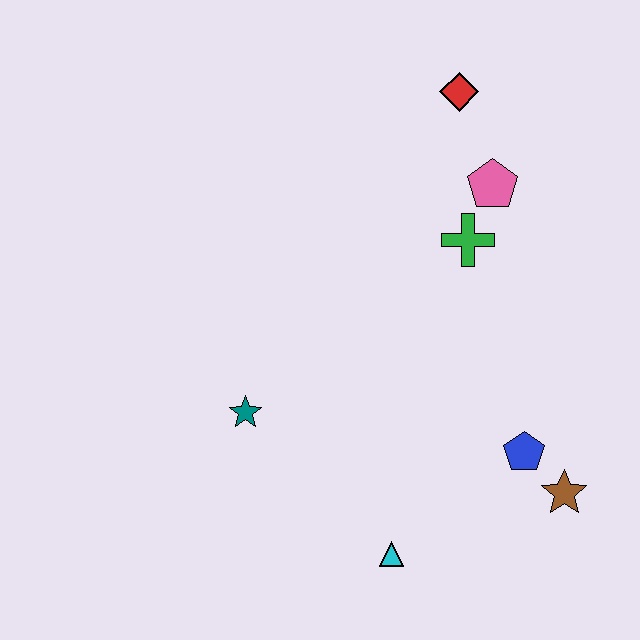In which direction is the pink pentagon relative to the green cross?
The pink pentagon is above the green cross.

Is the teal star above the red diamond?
No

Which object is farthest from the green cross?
The cyan triangle is farthest from the green cross.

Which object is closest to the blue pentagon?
The brown star is closest to the blue pentagon.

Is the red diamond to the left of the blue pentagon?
Yes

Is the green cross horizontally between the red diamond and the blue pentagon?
Yes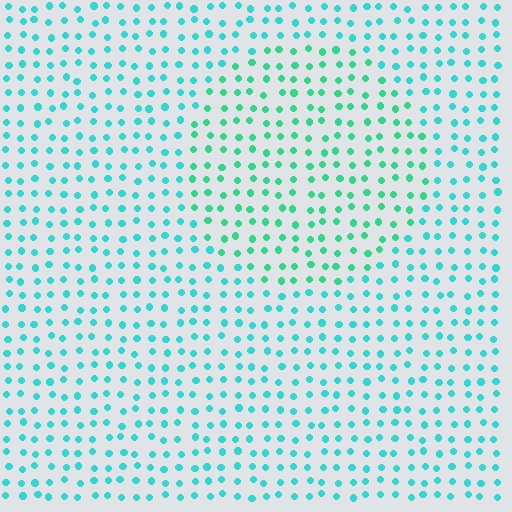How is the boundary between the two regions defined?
The boundary is defined purely by a slight shift in hue (about 26 degrees). Spacing, size, and orientation are identical on both sides.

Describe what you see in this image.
The image is filled with small cyan elements in a uniform arrangement. A circle-shaped region is visible where the elements are tinted to a slightly different hue, forming a subtle color boundary.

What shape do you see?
I see a circle.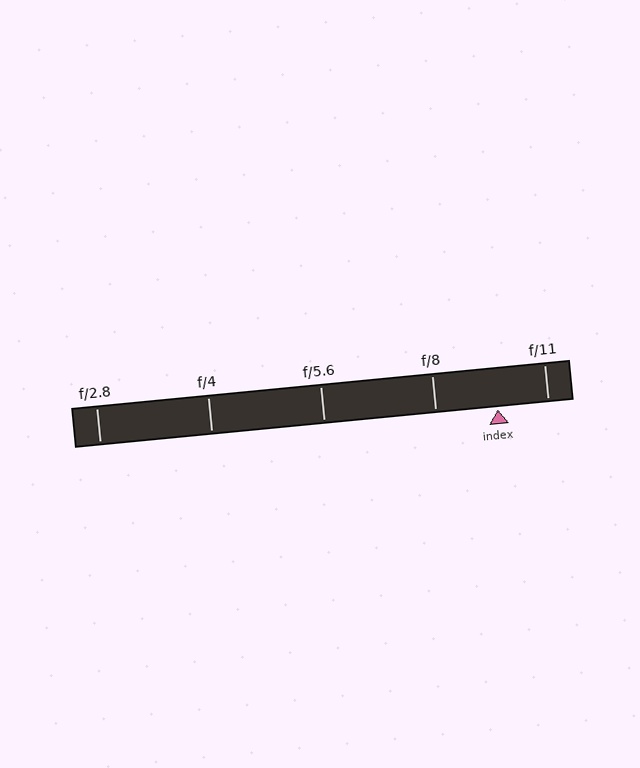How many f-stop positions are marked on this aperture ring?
There are 5 f-stop positions marked.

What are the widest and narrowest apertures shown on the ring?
The widest aperture shown is f/2.8 and the narrowest is f/11.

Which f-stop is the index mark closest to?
The index mark is closest to f/11.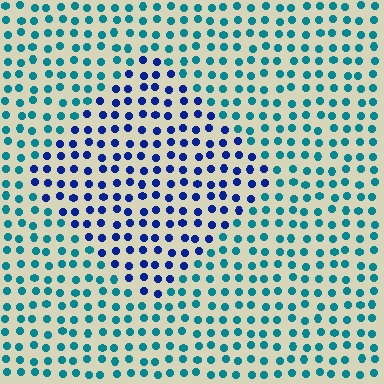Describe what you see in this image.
The image is filled with small teal elements in a uniform arrangement. A diamond-shaped region is visible where the elements are tinted to a slightly different hue, forming a subtle color boundary.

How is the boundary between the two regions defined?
The boundary is defined purely by a slight shift in hue (about 44 degrees). Spacing, size, and orientation are identical on both sides.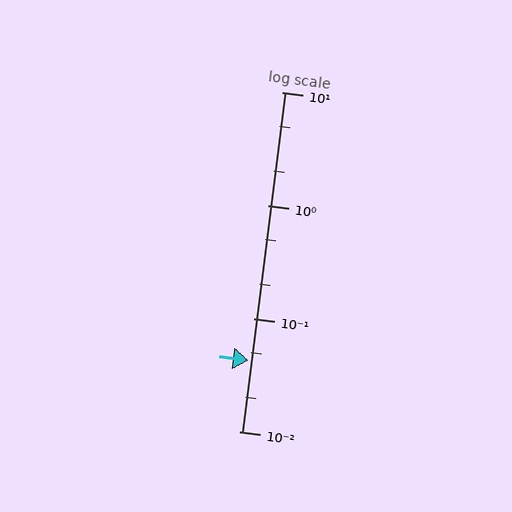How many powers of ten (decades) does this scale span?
The scale spans 3 decades, from 0.01 to 10.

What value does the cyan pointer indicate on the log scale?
The pointer indicates approximately 0.042.